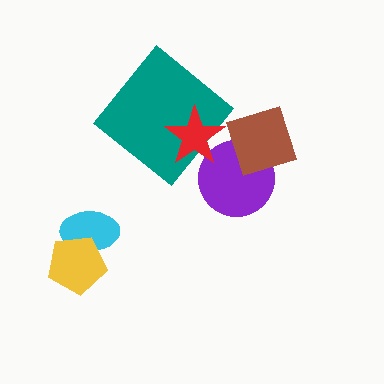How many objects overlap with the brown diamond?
1 object overlaps with the brown diamond.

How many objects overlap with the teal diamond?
1 object overlaps with the teal diamond.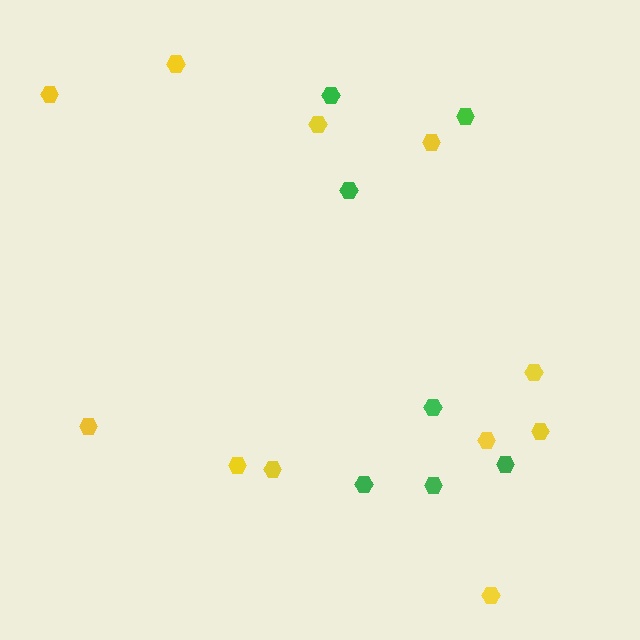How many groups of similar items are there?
There are 2 groups: one group of green hexagons (7) and one group of yellow hexagons (11).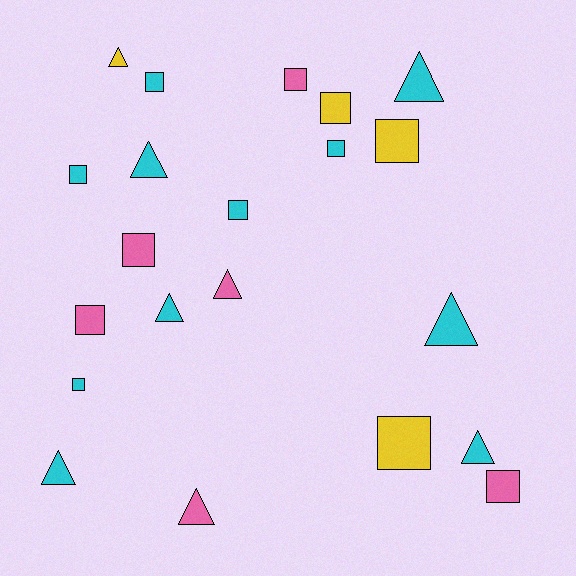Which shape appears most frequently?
Square, with 12 objects.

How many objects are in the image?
There are 21 objects.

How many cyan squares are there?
There are 5 cyan squares.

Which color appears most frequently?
Cyan, with 11 objects.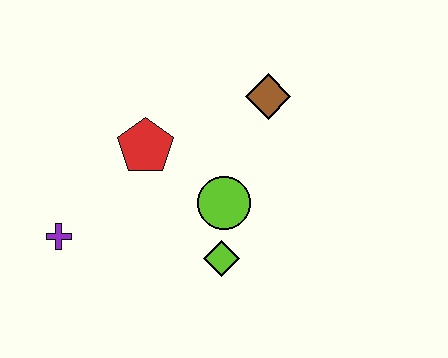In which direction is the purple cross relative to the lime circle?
The purple cross is to the left of the lime circle.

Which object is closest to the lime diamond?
The lime circle is closest to the lime diamond.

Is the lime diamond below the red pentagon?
Yes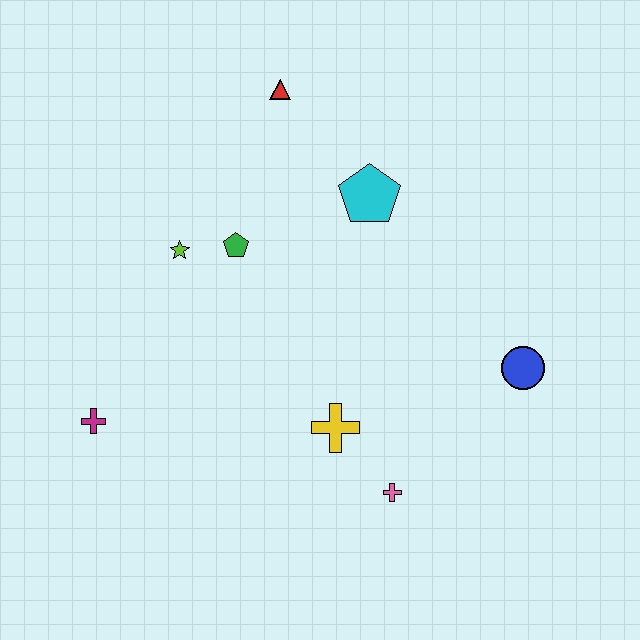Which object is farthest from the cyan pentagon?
The magenta cross is farthest from the cyan pentagon.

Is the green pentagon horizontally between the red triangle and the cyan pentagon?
No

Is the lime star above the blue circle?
Yes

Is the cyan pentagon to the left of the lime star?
No